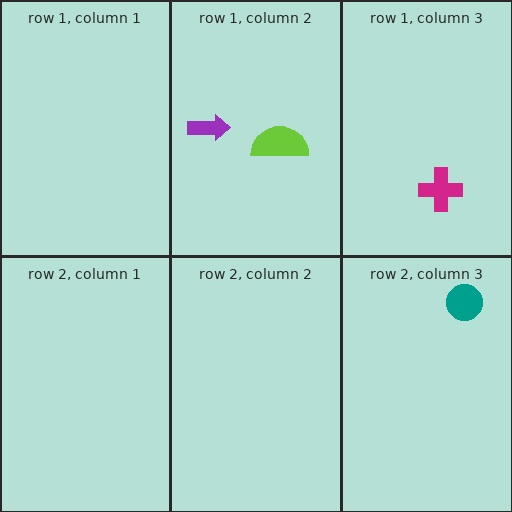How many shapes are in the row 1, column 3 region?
1.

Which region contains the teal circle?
The row 2, column 3 region.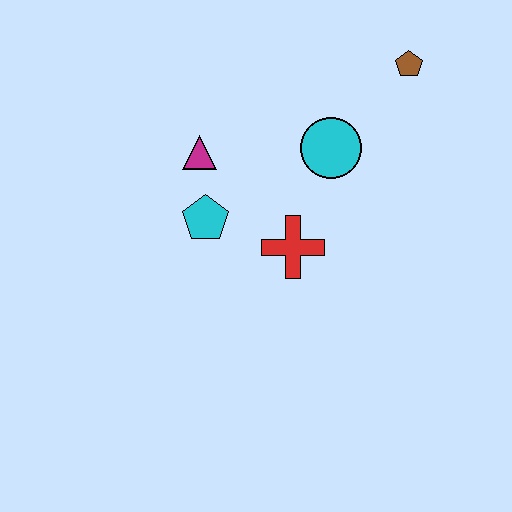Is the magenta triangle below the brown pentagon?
Yes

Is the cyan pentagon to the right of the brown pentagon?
No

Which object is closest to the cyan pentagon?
The magenta triangle is closest to the cyan pentagon.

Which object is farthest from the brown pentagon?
The cyan pentagon is farthest from the brown pentagon.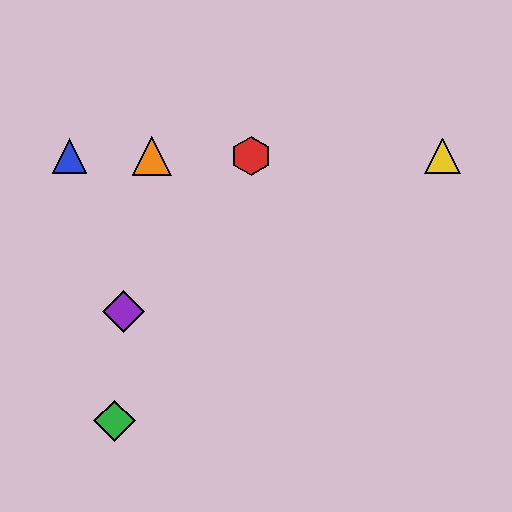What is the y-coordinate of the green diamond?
The green diamond is at y≈421.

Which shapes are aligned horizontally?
The red hexagon, the blue triangle, the yellow triangle, the orange triangle are aligned horizontally.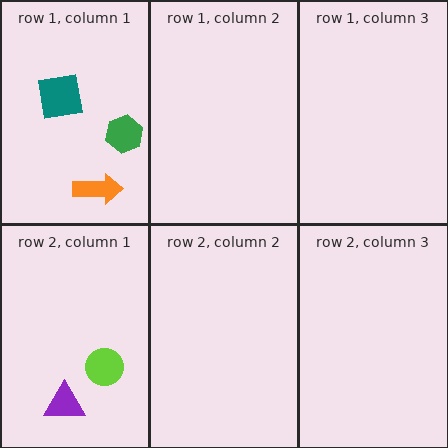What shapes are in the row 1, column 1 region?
The teal square, the orange arrow, the green hexagon.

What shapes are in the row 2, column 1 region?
The purple triangle, the lime circle.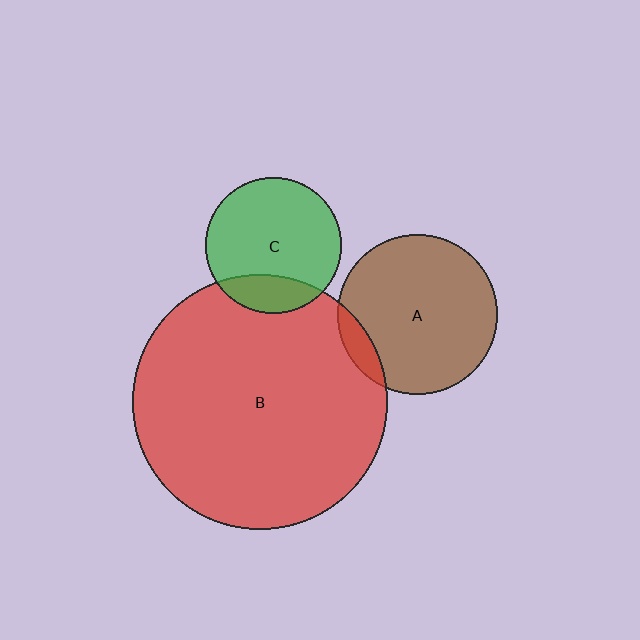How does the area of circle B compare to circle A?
Approximately 2.5 times.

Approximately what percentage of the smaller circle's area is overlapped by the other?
Approximately 10%.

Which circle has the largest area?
Circle B (red).